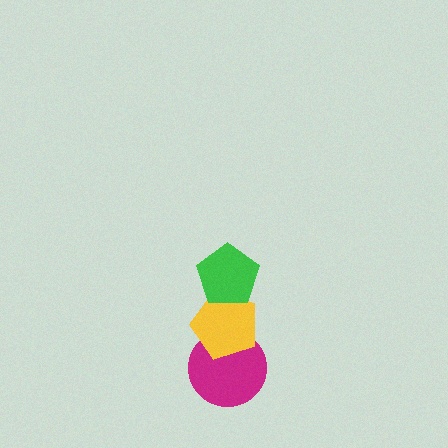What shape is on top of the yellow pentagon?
The green pentagon is on top of the yellow pentagon.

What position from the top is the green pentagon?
The green pentagon is 1st from the top.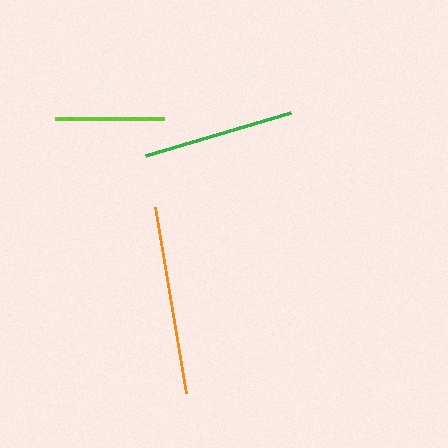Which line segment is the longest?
The orange line is the longest at approximately 189 pixels.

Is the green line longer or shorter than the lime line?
The green line is longer than the lime line.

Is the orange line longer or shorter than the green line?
The orange line is longer than the green line.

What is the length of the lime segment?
The lime segment is approximately 108 pixels long.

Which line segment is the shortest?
The lime line is the shortest at approximately 108 pixels.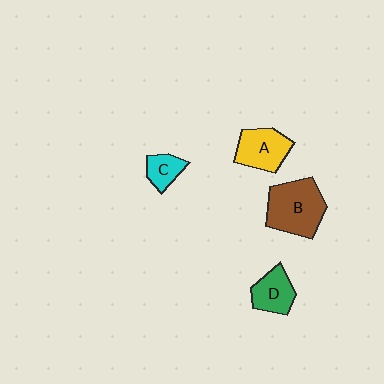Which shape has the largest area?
Shape B (brown).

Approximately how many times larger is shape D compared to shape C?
Approximately 1.5 times.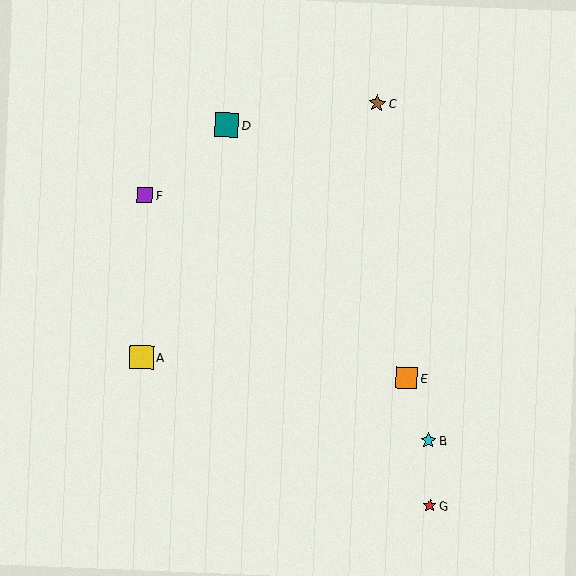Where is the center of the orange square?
The center of the orange square is at (407, 378).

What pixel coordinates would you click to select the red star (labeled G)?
Click at (430, 505) to select the red star G.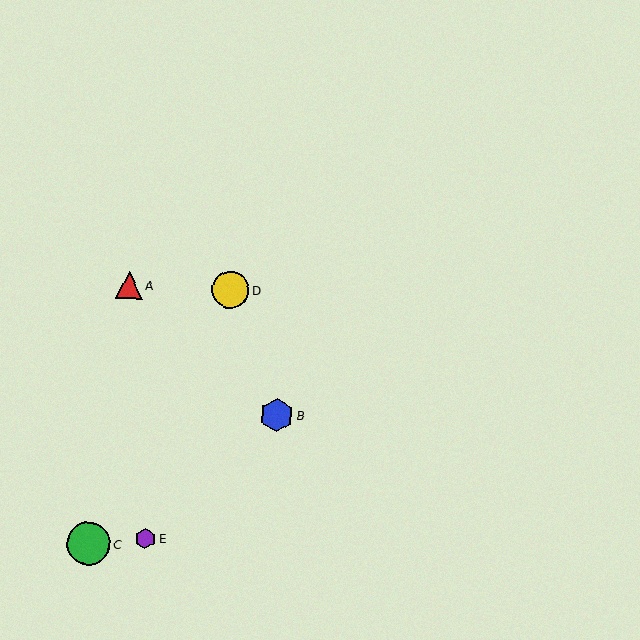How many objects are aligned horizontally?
2 objects (A, D) are aligned horizontally.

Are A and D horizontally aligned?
Yes, both are at y≈285.